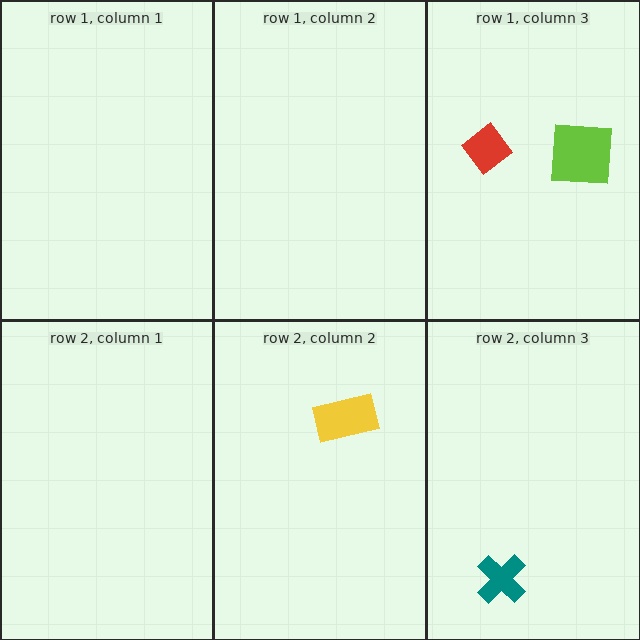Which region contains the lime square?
The row 1, column 3 region.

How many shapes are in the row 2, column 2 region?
1.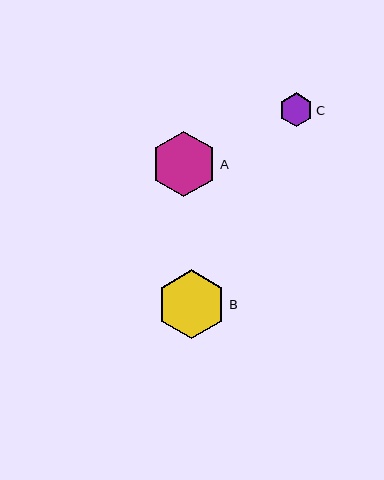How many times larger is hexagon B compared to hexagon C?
Hexagon B is approximately 2.0 times the size of hexagon C.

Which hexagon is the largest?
Hexagon B is the largest with a size of approximately 69 pixels.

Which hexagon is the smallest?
Hexagon C is the smallest with a size of approximately 35 pixels.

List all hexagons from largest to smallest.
From largest to smallest: B, A, C.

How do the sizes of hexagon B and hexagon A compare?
Hexagon B and hexagon A are approximately the same size.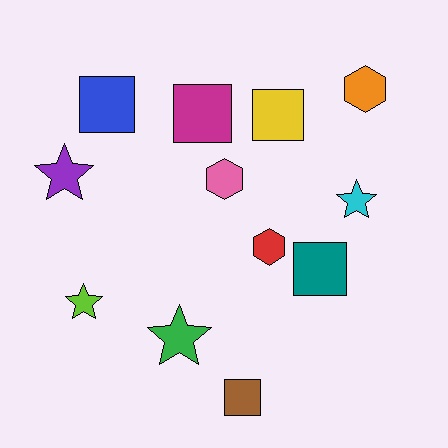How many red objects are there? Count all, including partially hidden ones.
There is 1 red object.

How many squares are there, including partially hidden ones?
There are 5 squares.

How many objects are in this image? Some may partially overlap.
There are 12 objects.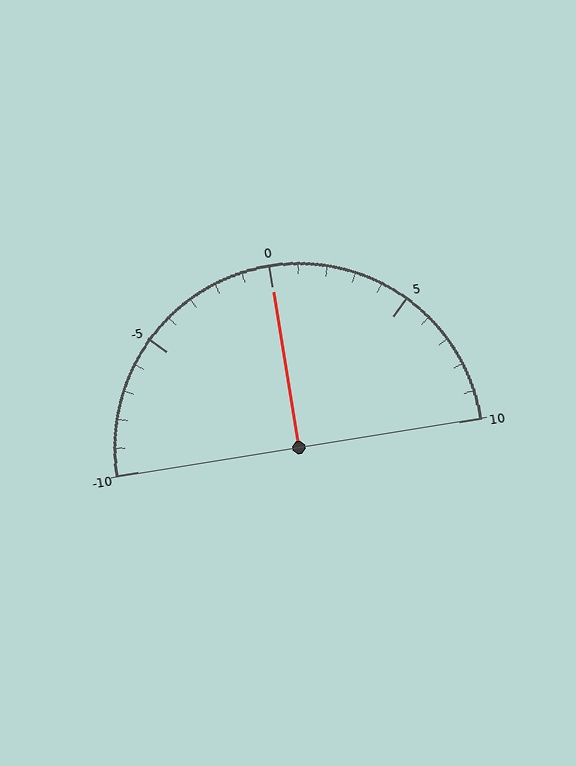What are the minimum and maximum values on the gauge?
The gauge ranges from -10 to 10.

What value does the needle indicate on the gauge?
The needle indicates approximately 0.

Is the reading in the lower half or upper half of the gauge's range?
The reading is in the upper half of the range (-10 to 10).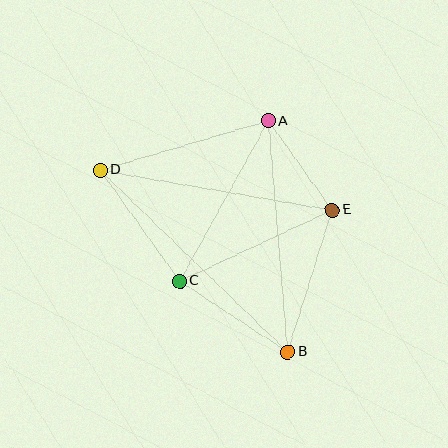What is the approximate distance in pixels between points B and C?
The distance between B and C is approximately 130 pixels.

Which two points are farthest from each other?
Points B and D are farthest from each other.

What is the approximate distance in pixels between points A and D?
The distance between A and D is approximately 176 pixels.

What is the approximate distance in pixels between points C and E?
The distance between C and E is approximately 168 pixels.